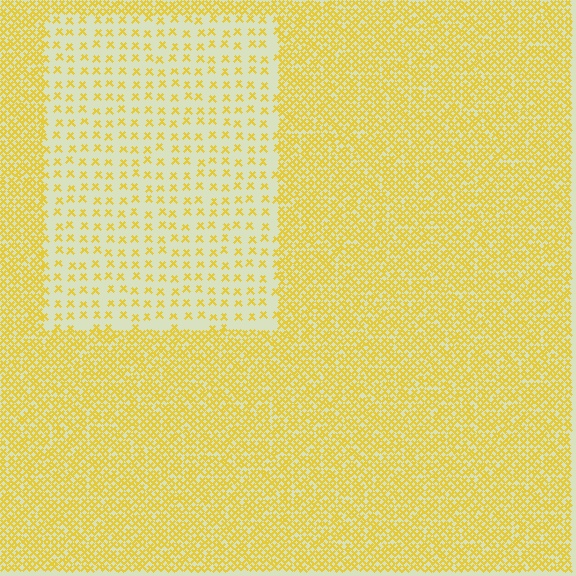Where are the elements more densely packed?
The elements are more densely packed outside the rectangle boundary.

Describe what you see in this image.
The image contains small yellow elements arranged at two different densities. A rectangle-shaped region is visible where the elements are less densely packed than the surrounding area.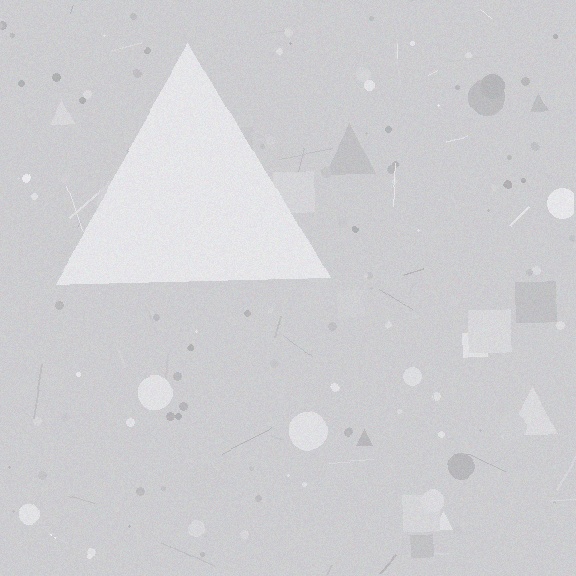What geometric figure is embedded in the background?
A triangle is embedded in the background.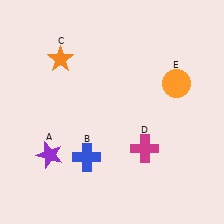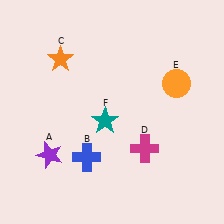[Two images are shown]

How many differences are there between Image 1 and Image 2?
There is 1 difference between the two images.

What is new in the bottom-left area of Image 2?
A teal star (F) was added in the bottom-left area of Image 2.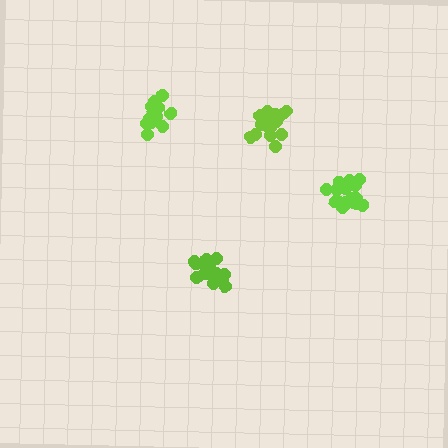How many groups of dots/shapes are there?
There are 4 groups.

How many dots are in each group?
Group 1: 15 dots, Group 2: 15 dots, Group 3: 18 dots, Group 4: 19 dots (67 total).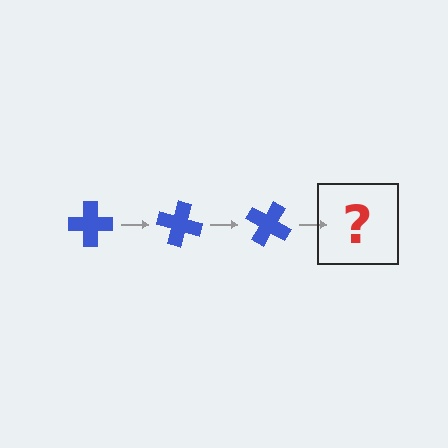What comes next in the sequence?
The next element should be a blue cross rotated 45 degrees.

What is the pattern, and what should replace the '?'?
The pattern is that the cross rotates 15 degrees each step. The '?' should be a blue cross rotated 45 degrees.